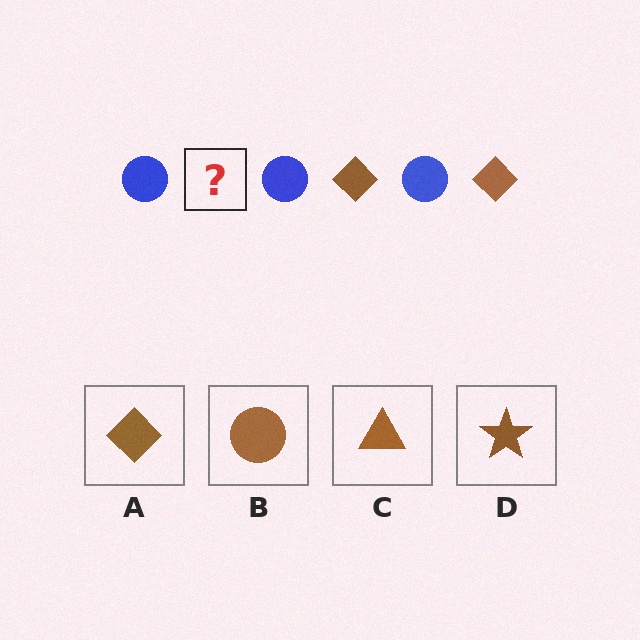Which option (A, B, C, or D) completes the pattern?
A.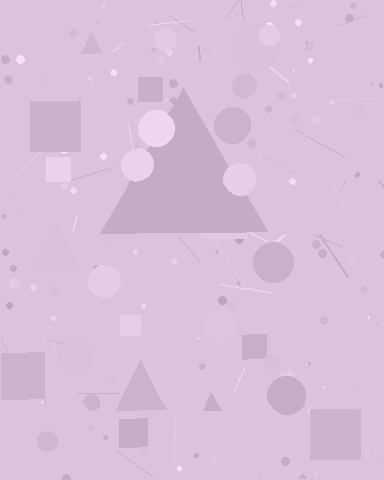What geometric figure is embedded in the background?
A triangle is embedded in the background.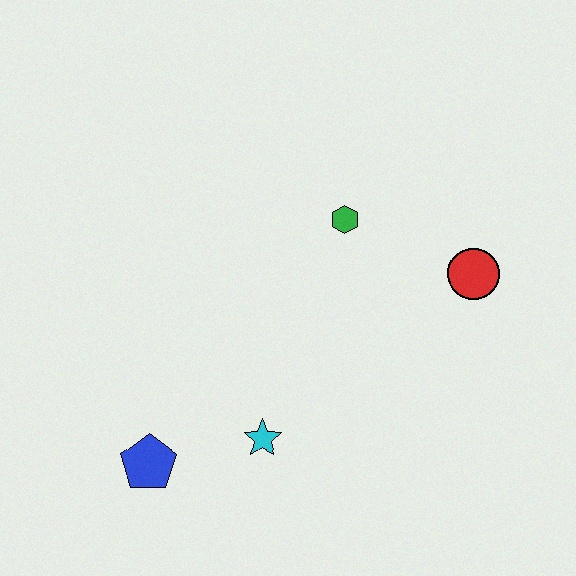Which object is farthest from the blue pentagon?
The red circle is farthest from the blue pentagon.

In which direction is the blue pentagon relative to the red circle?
The blue pentagon is to the left of the red circle.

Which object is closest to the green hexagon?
The red circle is closest to the green hexagon.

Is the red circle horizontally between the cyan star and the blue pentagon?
No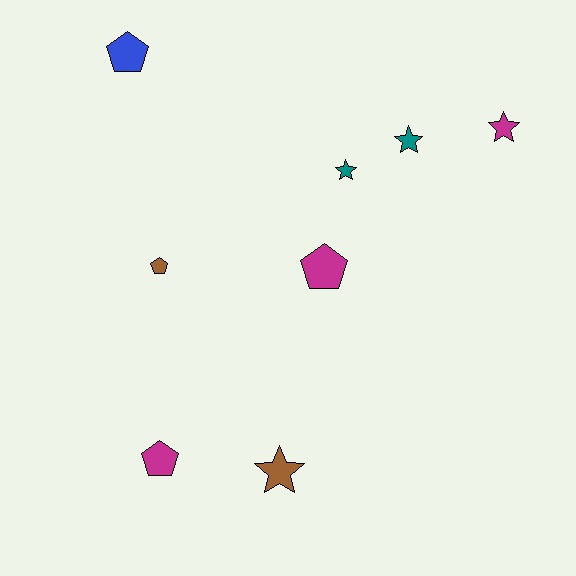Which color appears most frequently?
Magenta, with 3 objects.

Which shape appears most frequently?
Pentagon, with 4 objects.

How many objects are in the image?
There are 8 objects.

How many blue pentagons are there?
There is 1 blue pentagon.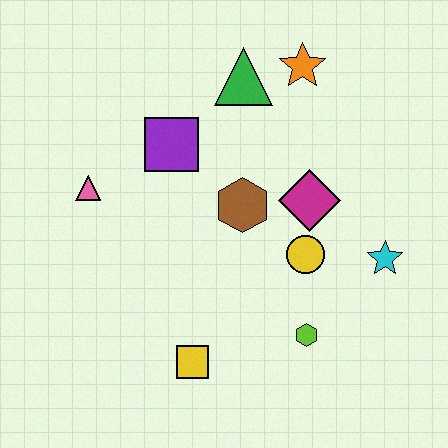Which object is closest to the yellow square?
The lime hexagon is closest to the yellow square.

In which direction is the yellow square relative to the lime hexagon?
The yellow square is to the left of the lime hexagon.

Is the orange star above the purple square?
Yes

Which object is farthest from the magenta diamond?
The pink triangle is farthest from the magenta diamond.